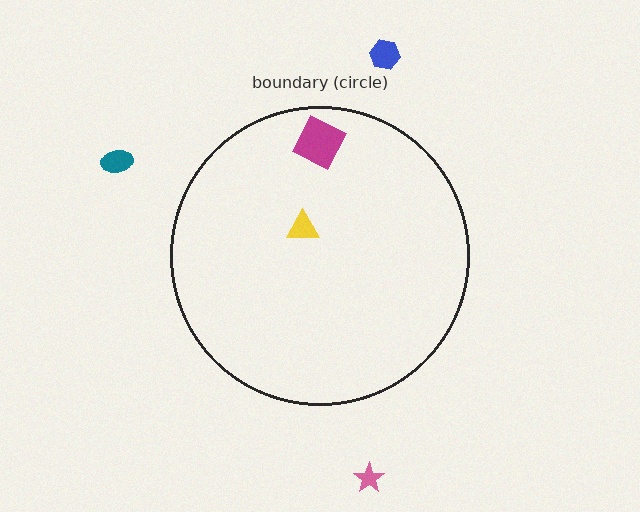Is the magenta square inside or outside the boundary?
Inside.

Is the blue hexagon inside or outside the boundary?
Outside.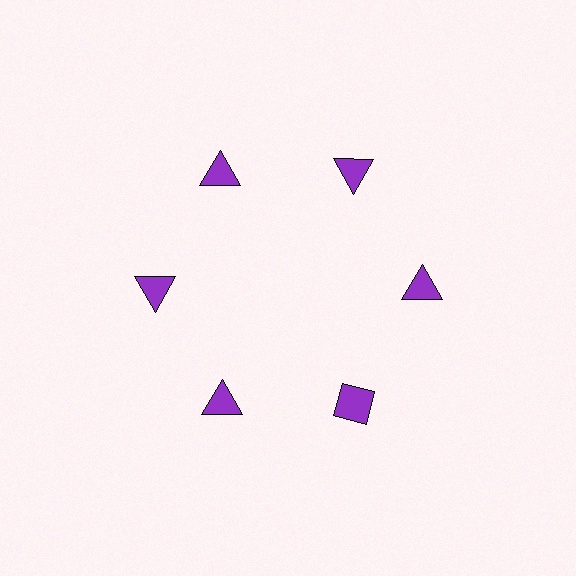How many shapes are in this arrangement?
There are 6 shapes arranged in a ring pattern.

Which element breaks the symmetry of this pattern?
The purple diamond at roughly the 5 o'clock position breaks the symmetry. All other shapes are purple triangles.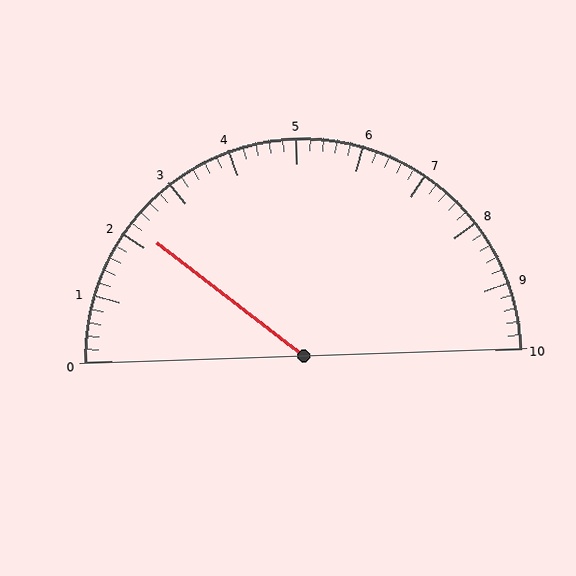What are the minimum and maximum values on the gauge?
The gauge ranges from 0 to 10.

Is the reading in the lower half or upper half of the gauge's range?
The reading is in the lower half of the range (0 to 10).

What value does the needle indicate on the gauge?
The needle indicates approximately 2.2.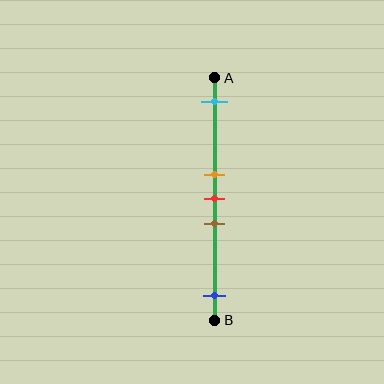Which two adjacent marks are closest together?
The orange and red marks are the closest adjacent pair.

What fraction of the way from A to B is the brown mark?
The brown mark is approximately 60% (0.6) of the way from A to B.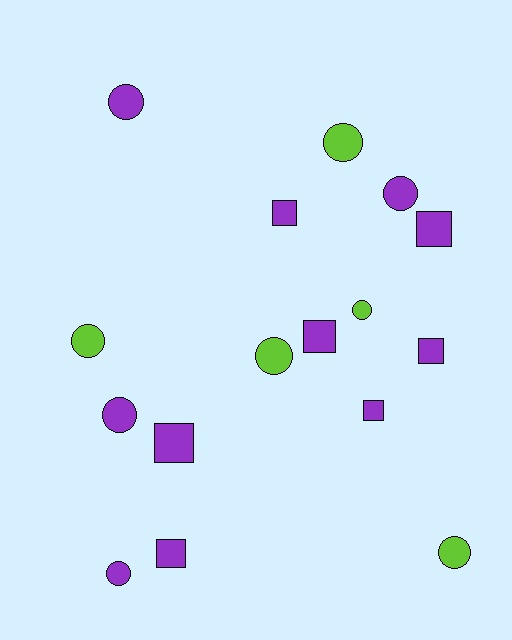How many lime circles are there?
There are 5 lime circles.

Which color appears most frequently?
Purple, with 11 objects.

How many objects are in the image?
There are 16 objects.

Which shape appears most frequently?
Circle, with 9 objects.